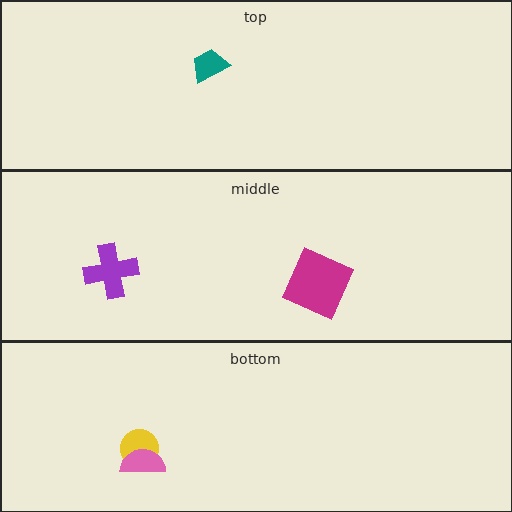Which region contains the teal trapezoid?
The top region.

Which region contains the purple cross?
The middle region.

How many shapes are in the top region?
1.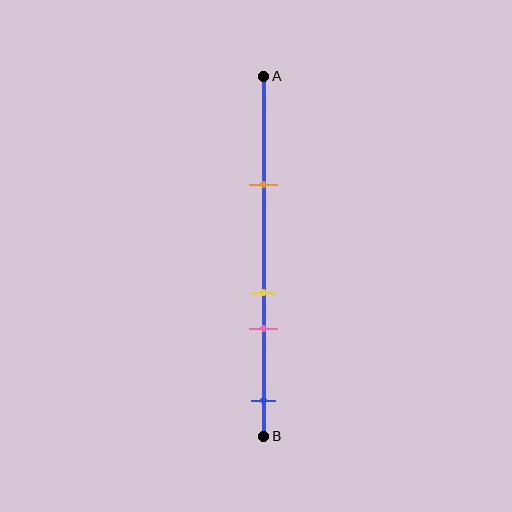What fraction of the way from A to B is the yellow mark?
The yellow mark is approximately 60% (0.6) of the way from A to B.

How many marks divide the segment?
There are 4 marks dividing the segment.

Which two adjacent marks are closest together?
The yellow and pink marks are the closest adjacent pair.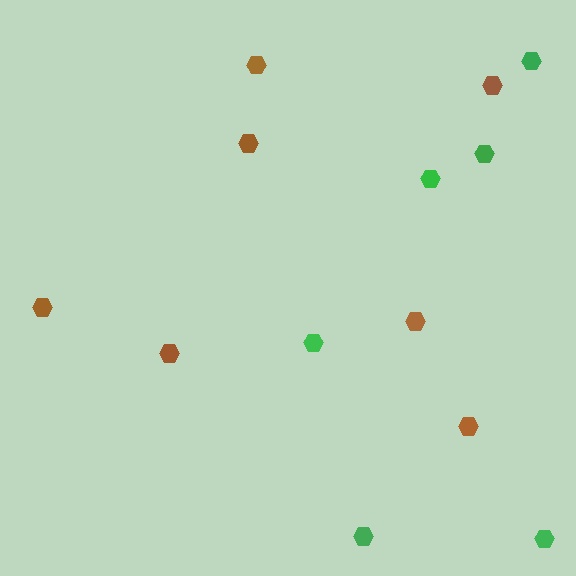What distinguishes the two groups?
There are 2 groups: one group of green hexagons (6) and one group of brown hexagons (7).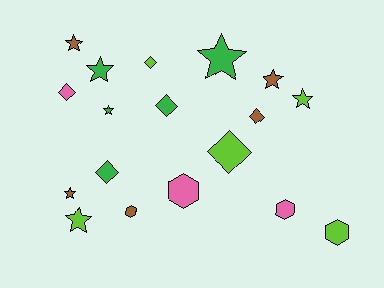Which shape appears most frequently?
Star, with 8 objects.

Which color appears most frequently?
Green, with 5 objects.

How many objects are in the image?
There are 18 objects.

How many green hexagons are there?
There are no green hexagons.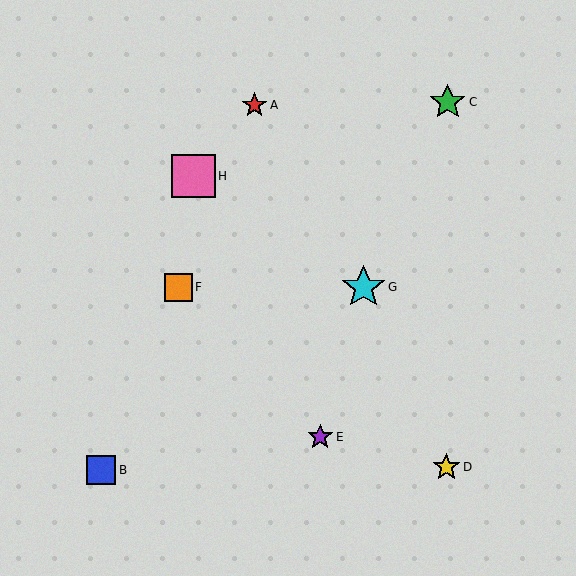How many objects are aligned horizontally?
2 objects (F, G) are aligned horizontally.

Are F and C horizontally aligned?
No, F is at y≈287 and C is at y≈102.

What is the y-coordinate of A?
Object A is at y≈105.